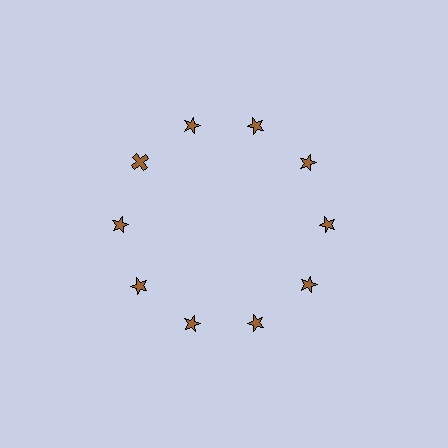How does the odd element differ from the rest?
It has a different shape: cross instead of star.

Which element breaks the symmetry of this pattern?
The brown cross at roughly the 10 o'clock position breaks the symmetry. All other shapes are brown stars.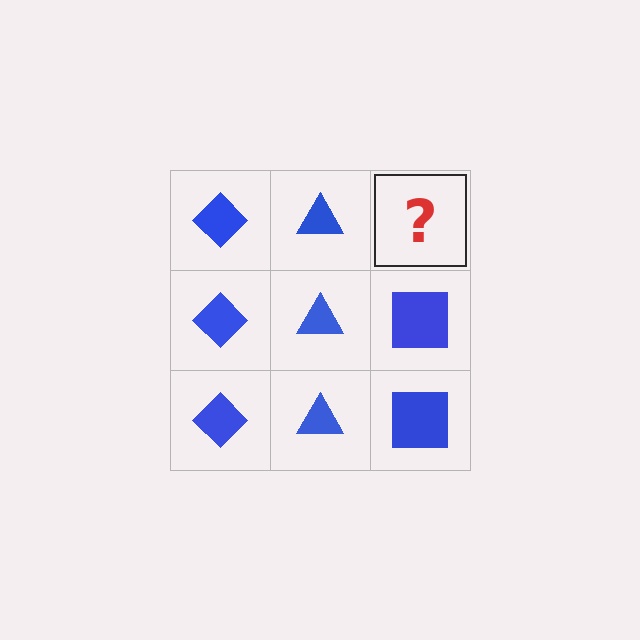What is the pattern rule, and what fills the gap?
The rule is that each column has a consistent shape. The gap should be filled with a blue square.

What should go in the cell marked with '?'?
The missing cell should contain a blue square.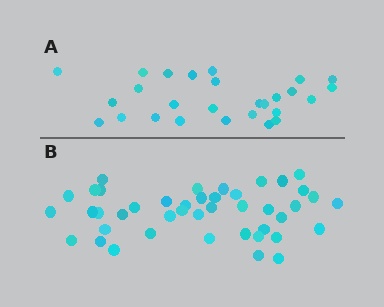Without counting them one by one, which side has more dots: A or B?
Region B (the bottom region) has more dots.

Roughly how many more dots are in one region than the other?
Region B has approximately 15 more dots than region A.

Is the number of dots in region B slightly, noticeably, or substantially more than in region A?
Region B has substantially more. The ratio is roughly 1.6 to 1.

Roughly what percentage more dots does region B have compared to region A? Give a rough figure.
About 60% more.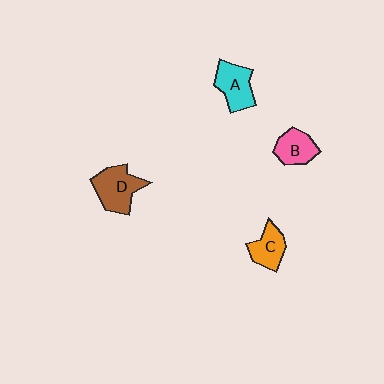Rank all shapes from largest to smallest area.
From largest to smallest: D (brown), A (cyan), C (orange), B (pink).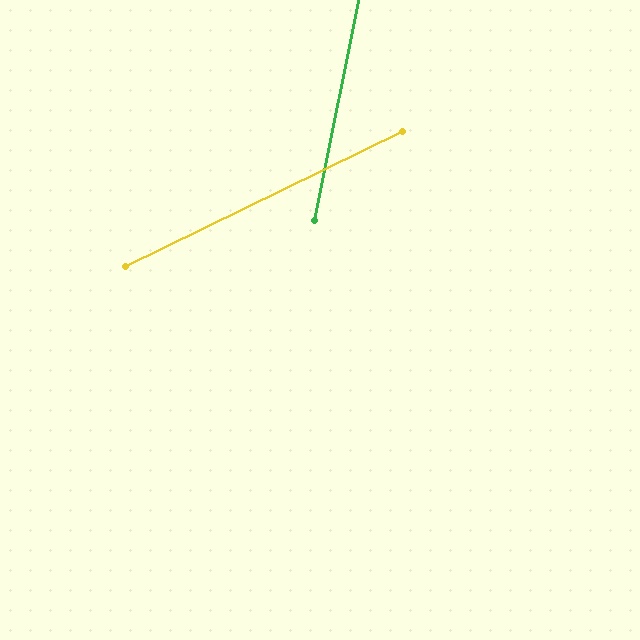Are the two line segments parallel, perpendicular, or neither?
Neither parallel nor perpendicular — they differ by about 53°.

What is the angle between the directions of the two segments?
Approximately 53 degrees.